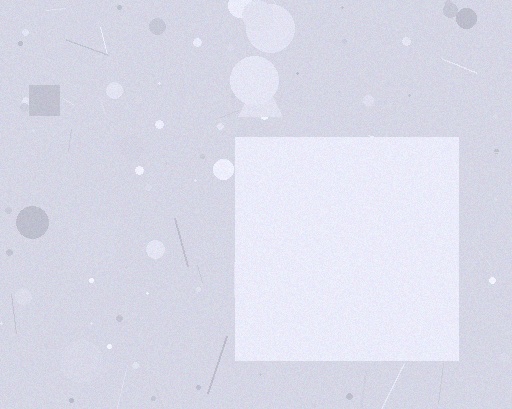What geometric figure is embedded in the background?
A square is embedded in the background.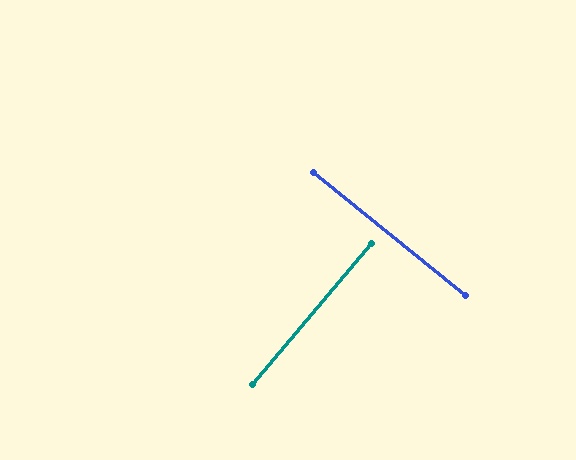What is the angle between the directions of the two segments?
Approximately 89 degrees.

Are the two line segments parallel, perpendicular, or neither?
Perpendicular — they meet at approximately 89°.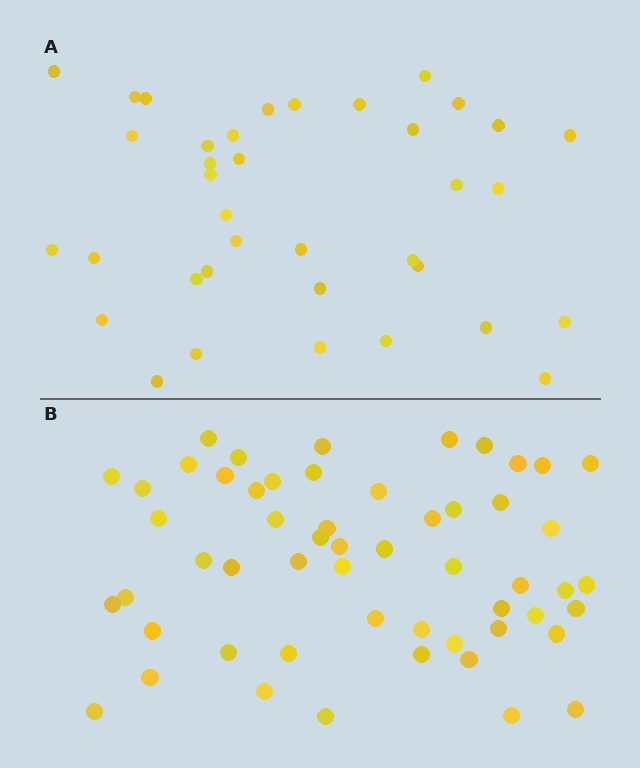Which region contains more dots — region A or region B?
Region B (the bottom region) has more dots.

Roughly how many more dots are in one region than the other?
Region B has approximately 20 more dots than region A.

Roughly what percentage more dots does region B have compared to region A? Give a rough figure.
About 50% more.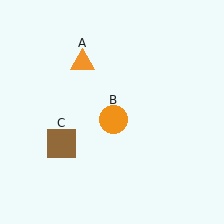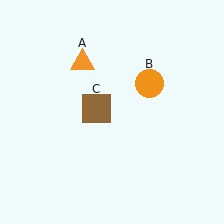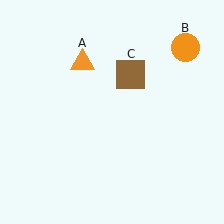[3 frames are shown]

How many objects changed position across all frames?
2 objects changed position: orange circle (object B), brown square (object C).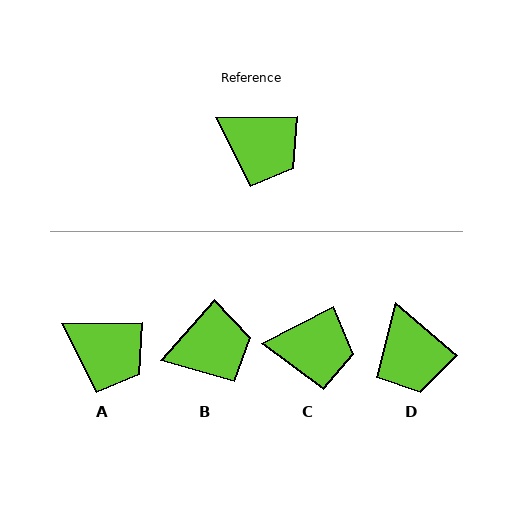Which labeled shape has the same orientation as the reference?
A.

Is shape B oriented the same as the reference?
No, it is off by about 47 degrees.